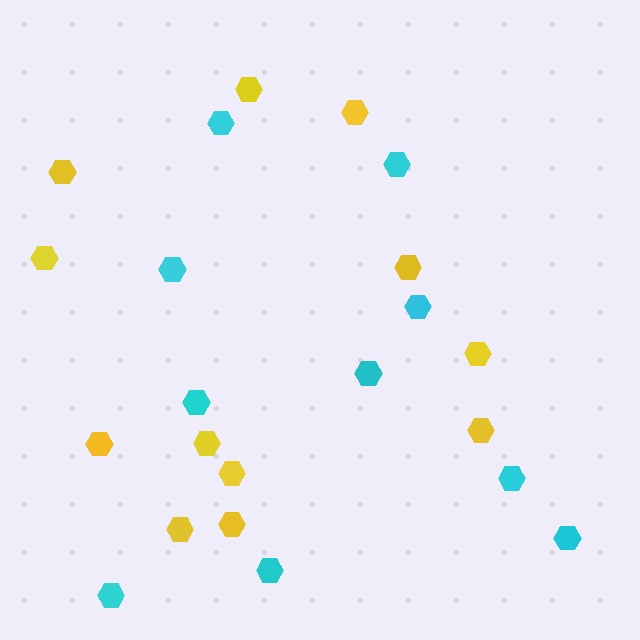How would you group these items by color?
There are 2 groups: one group of yellow hexagons (12) and one group of cyan hexagons (10).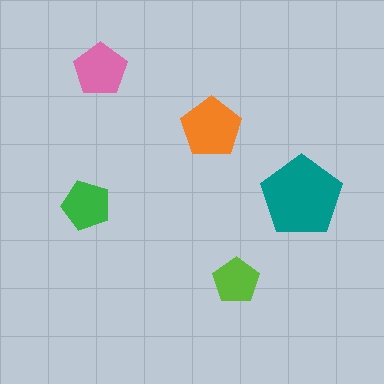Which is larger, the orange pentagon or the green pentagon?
The orange one.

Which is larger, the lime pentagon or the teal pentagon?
The teal one.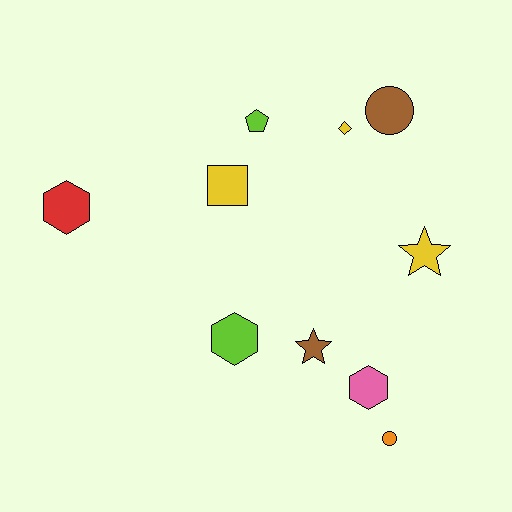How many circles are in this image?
There are 2 circles.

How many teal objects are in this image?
There are no teal objects.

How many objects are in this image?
There are 10 objects.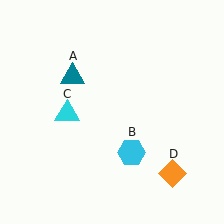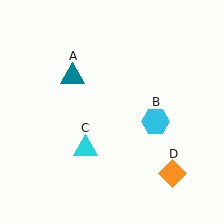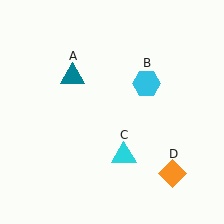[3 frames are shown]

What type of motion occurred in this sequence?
The cyan hexagon (object B), cyan triangle (object C) rotated counterclockwise around the center of the scene.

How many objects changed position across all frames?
2 objects changed position: cyan hexagon (object B), cyan triangle (object C).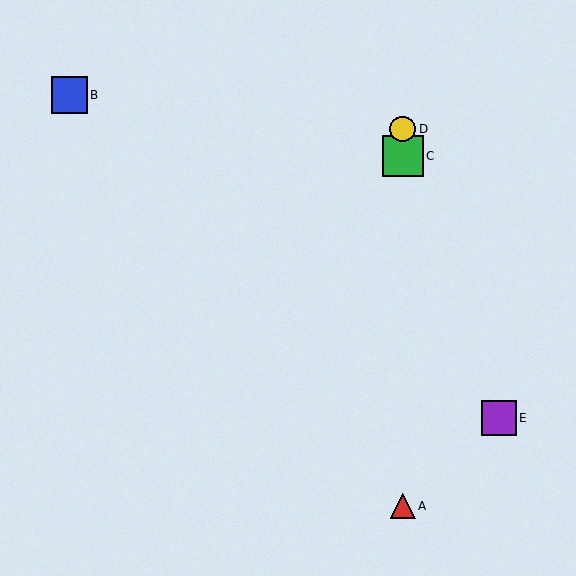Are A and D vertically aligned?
Yes, both are at x≈403.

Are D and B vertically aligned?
No, D is at x≈403 and B is at x≈69.